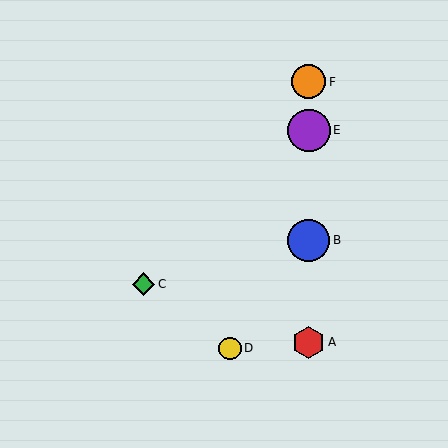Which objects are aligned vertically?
Objects A, B, E, F are aligned vertically.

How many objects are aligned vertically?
4 objects (A, B, E, F) are aligned vertically.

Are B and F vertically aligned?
Yes, both are at x≈309.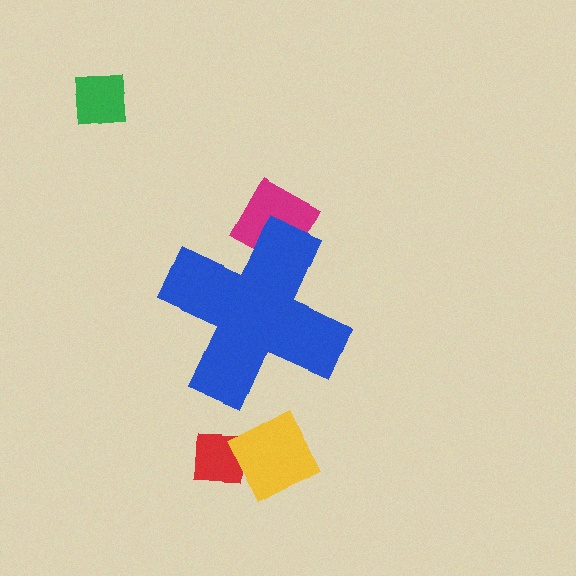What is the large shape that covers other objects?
A blue cross.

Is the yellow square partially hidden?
No, the yellow square is fully visible.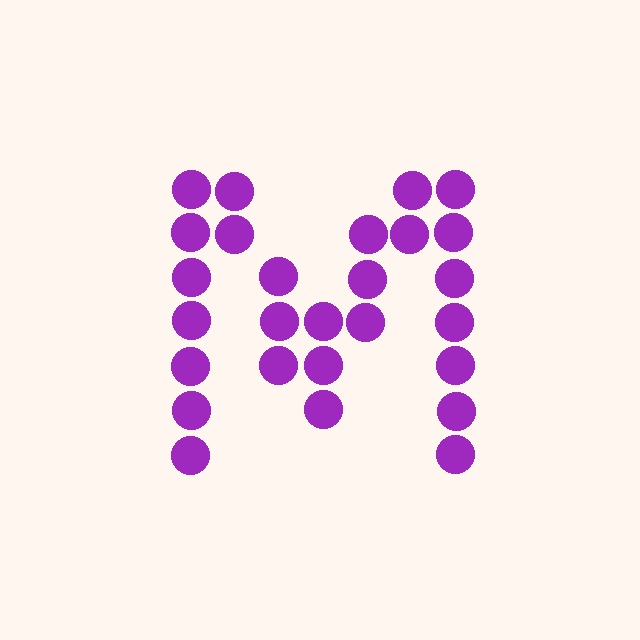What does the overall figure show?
The overall figure shows the letter M.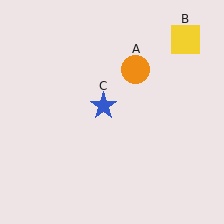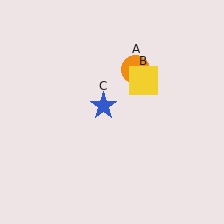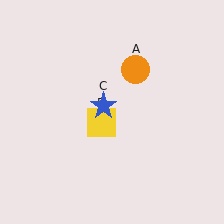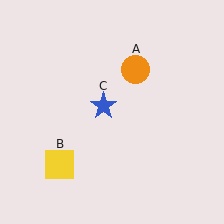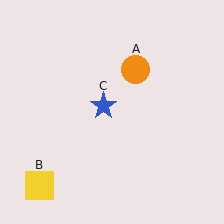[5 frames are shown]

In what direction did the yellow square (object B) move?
The yellow square (object B) moved down and to the left.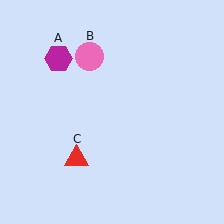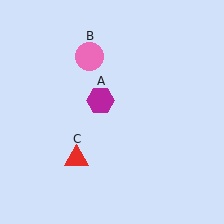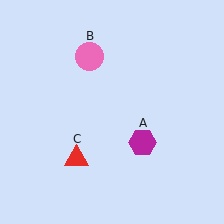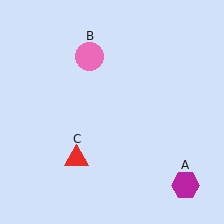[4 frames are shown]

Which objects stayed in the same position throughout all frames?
Pink circle (object B) and red triangle (object C) remained stationary.